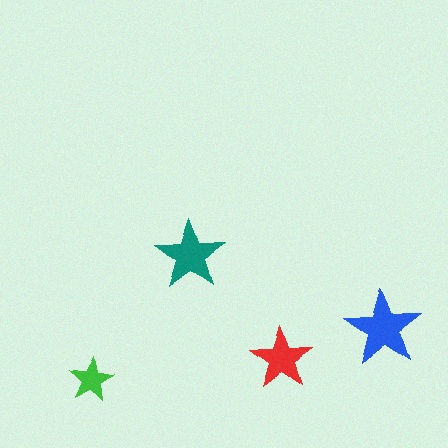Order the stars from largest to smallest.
the blue one, the teal one, the red one, the green one.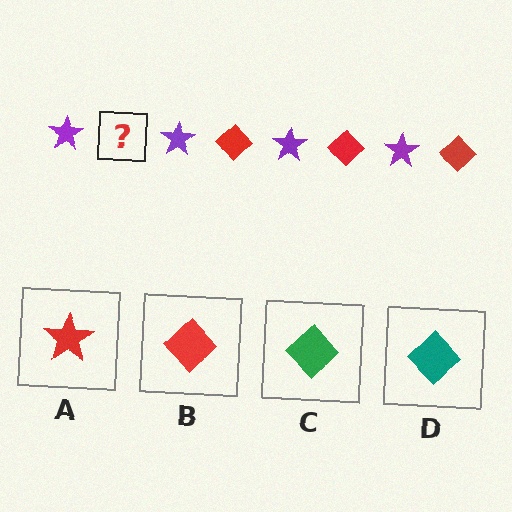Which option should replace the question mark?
Option B.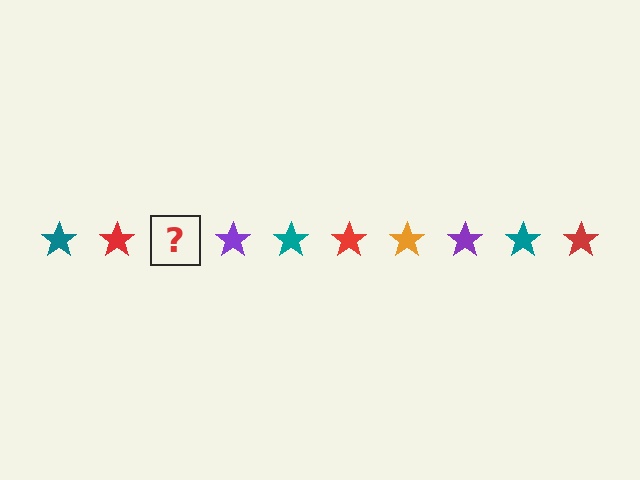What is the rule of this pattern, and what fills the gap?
The rule is that the pattern cycles through teal, red, orange, purple stars. The gap should be filled with an orange star.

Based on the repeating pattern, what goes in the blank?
The blank should be an orange star.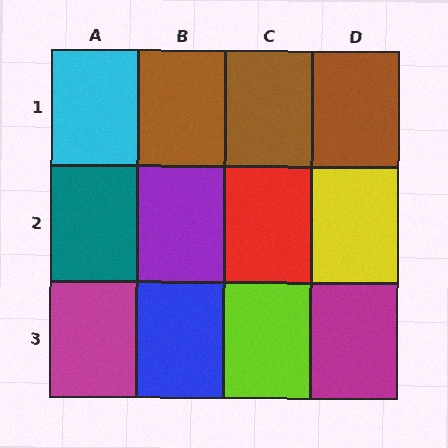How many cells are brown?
3 cells are brown.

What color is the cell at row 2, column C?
Red.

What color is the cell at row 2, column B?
Purple.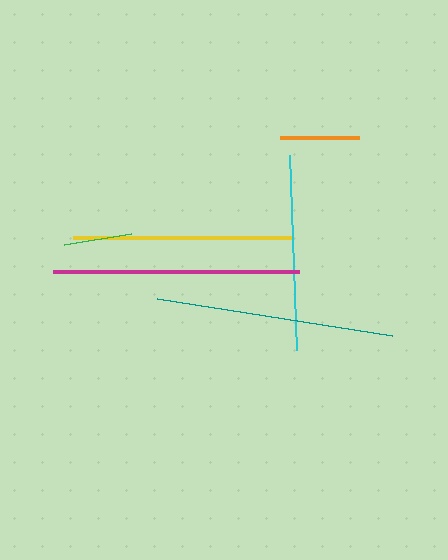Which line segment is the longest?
The magenta line is the longest at approximately 247 pixels.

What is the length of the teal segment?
The teal segment is approximately 237 pixels long.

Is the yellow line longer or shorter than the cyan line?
The yellow line is longer than the cyan line.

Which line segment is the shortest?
The green line is the shortest at approximately 68 pixels.